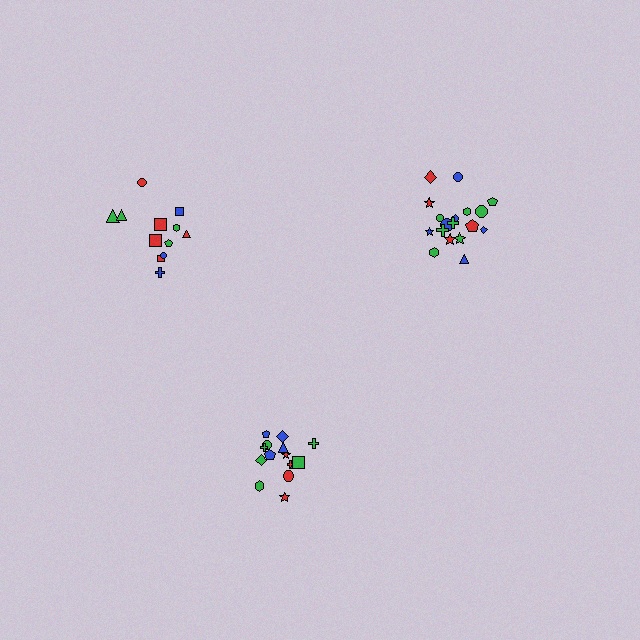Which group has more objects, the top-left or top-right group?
The top-right group.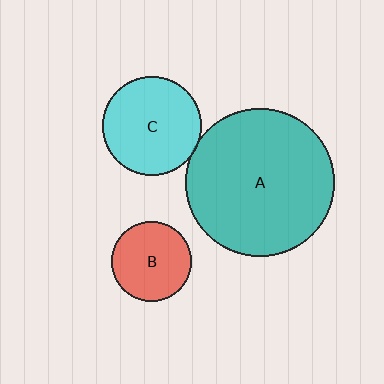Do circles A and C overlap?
Yes.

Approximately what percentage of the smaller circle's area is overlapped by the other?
Approximately 5%.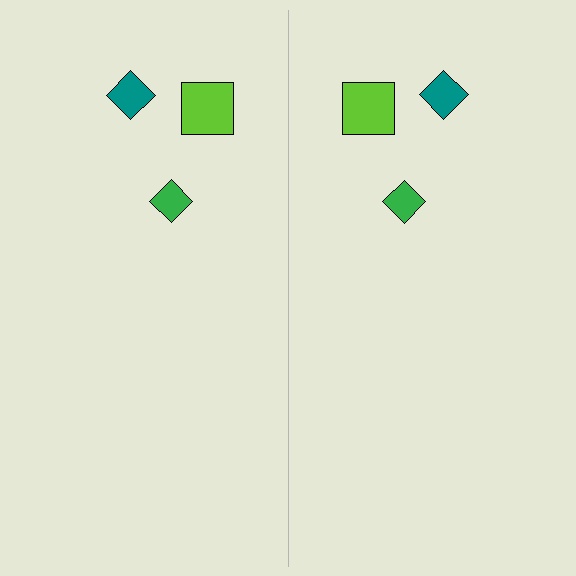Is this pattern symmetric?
Yes, this pattern has bilateral (reflection) symmetry.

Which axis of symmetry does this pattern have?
The pattern has a vertical axis of symmetry running through the center of the image.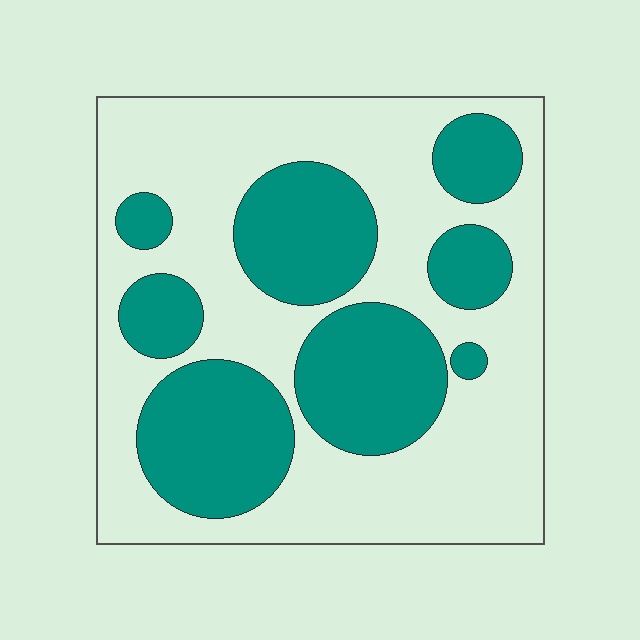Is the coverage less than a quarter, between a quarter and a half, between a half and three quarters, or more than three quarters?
Between a quarter and a half.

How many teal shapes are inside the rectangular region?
8.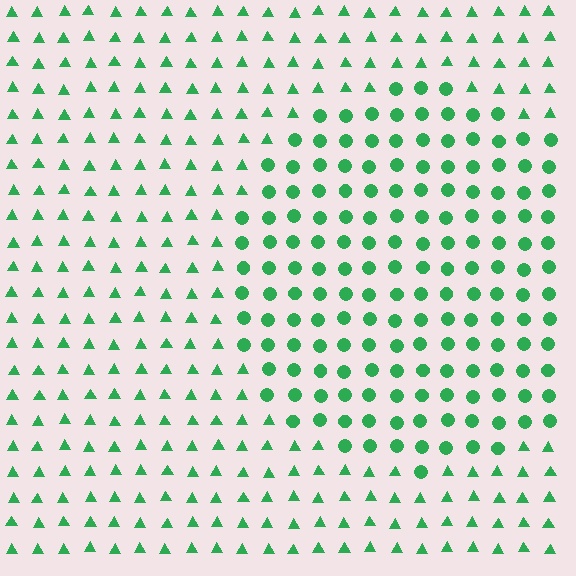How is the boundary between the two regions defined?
The boundary is defined by a change in element shape: circles inside vs. triangles outside. All elements share the same color and spacing.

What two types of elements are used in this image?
The image uses circles inside the circle region and triangles outside it.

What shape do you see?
I see a circle.